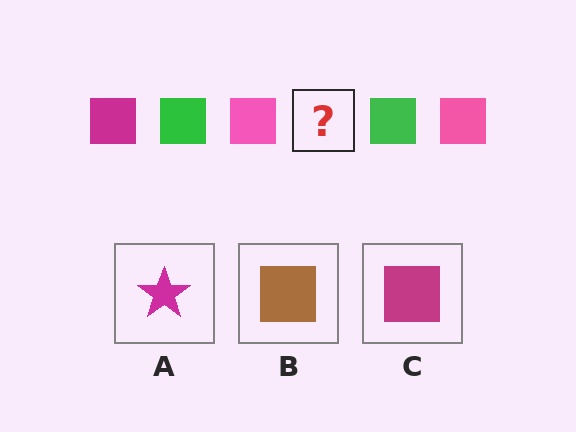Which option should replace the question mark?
Option C.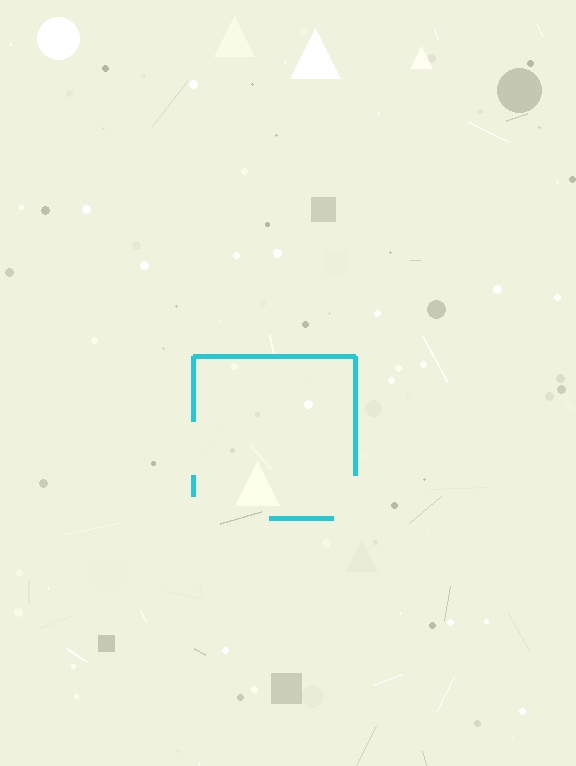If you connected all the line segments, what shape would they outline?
They would outline a square.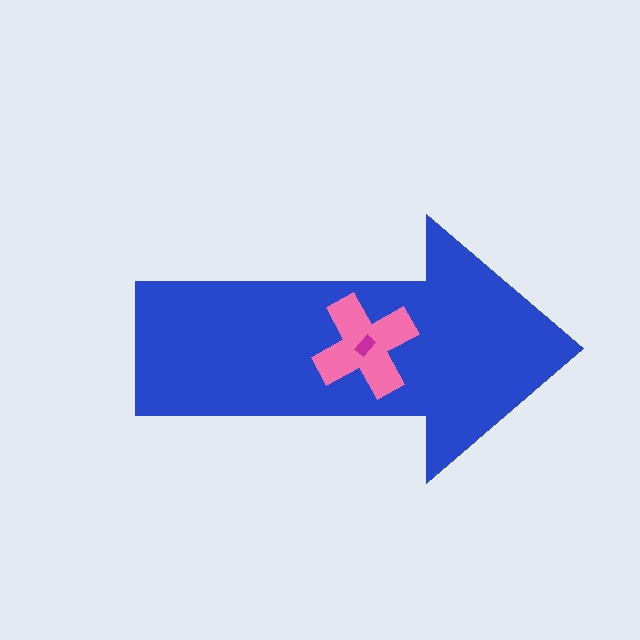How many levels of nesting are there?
3.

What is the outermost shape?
The blue arrow.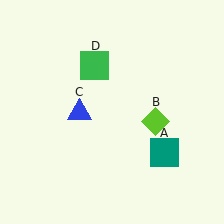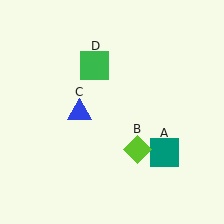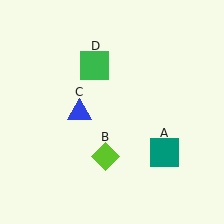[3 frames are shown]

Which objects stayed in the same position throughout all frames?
Teal square (object A) and blue triangle (object C) and green square (object D) remained stationary.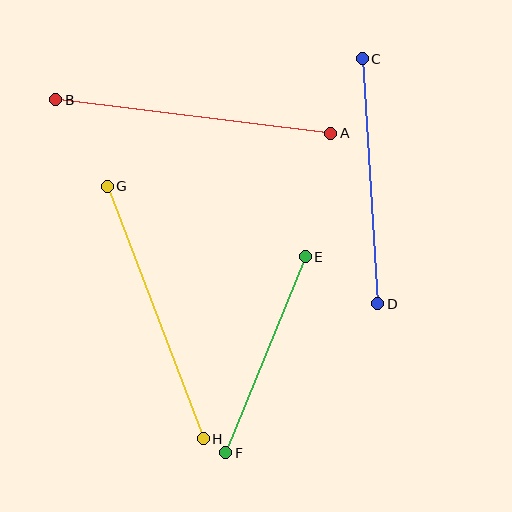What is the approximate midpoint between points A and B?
The midpoint is at approximately (193, 117) pixels.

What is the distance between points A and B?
The distance is approximately 277 pixels.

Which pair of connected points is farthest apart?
Points A and B are farthest apart.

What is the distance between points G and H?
The distance is approximately 270 pixels.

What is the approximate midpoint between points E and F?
The midpoint is at approximately (265, 355) pixels.